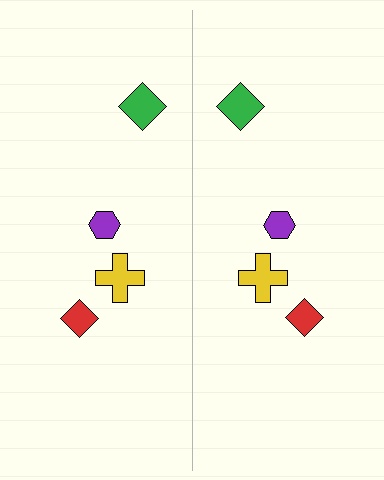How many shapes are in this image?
There are 8 shapes in this image.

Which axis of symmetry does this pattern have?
The pattern has a vertical axis of symmetry running through the center of the image.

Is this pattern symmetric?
Yes, this pattern has bilateral (reflection) symmetry.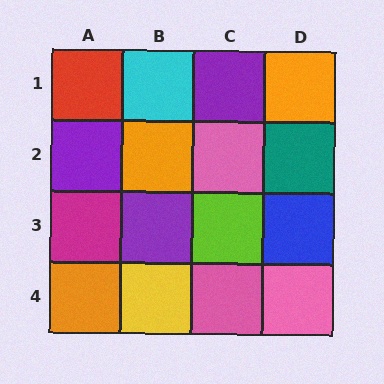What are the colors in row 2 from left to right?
Purple, orange, pink, teal.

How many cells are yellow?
1 cell is yellow.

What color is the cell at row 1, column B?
Cyan.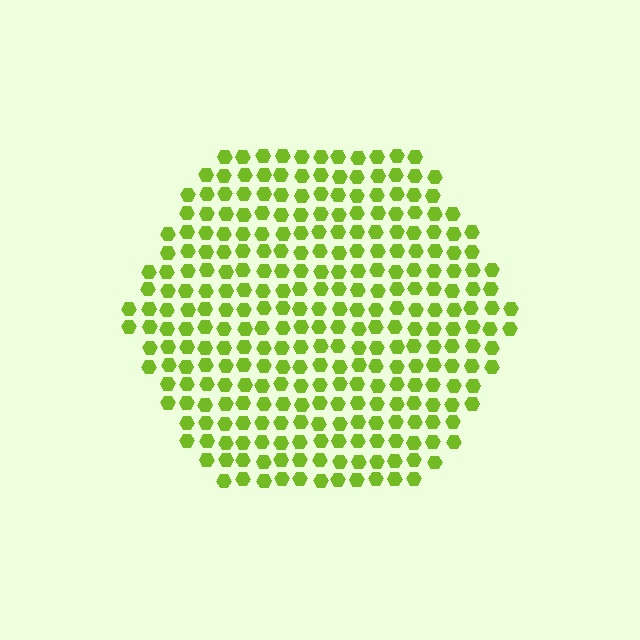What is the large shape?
The large shape is a hexagon.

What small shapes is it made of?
It is made of small hexagons.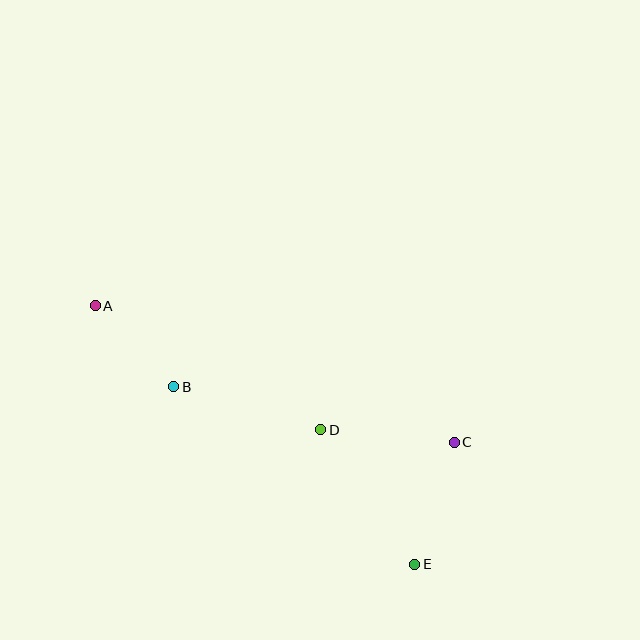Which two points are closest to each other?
Points A and B are closest to each other.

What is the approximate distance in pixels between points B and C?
The distance between B and C is approximately 286 pixels.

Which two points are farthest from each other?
Points A and E are farthest from each other.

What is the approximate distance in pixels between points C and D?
The distance between C and D is approximately 134 pixels.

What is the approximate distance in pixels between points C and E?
The distance between C and E is approximately 128 pixels.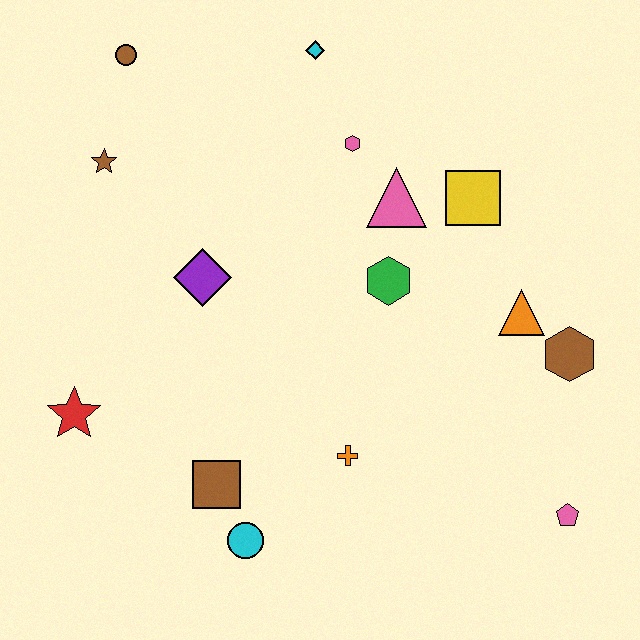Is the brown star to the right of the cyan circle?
No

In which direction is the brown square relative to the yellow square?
The brown square is below the yellow square.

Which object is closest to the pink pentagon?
The brown hexagon is closest to the pink pentagon.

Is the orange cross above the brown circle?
No